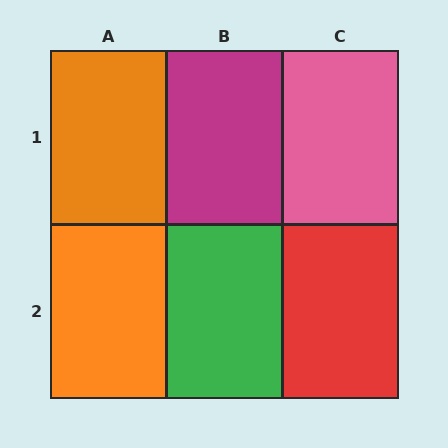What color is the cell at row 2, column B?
Green.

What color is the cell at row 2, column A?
Orange.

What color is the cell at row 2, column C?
Red.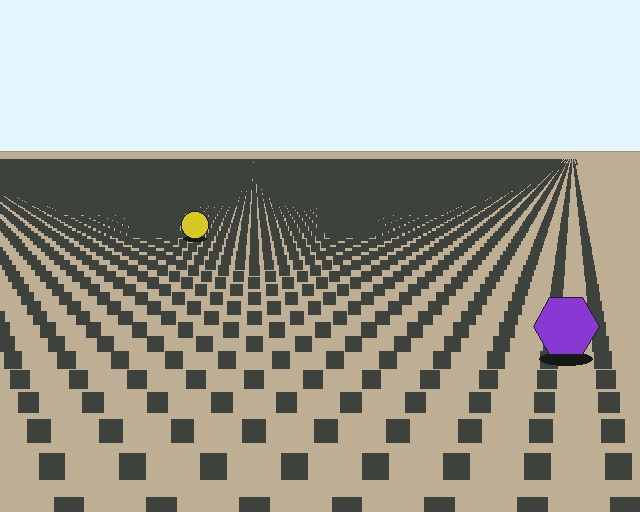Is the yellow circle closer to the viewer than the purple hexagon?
No. The purple hexagon is closer — you can tell from the texture gradient: the ground texture is coarser near it.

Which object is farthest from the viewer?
The yellow circle is farthest from the viewer. It appears smaller and the ground texture around it is denser.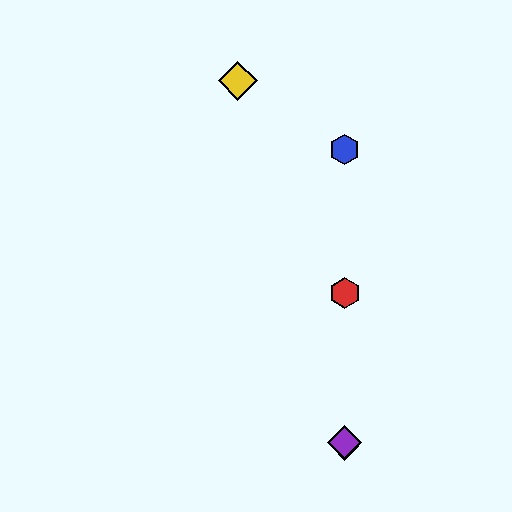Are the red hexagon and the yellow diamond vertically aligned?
No, the red hexagon is at x≈345 and the yellow diamond is at x≈238.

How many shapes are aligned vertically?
4 shapes (the red hexagon, the blue hexagon, the green diamond, the purple diamond) are aligned vertically.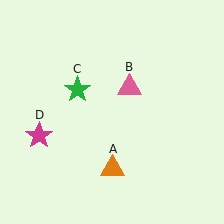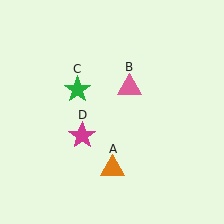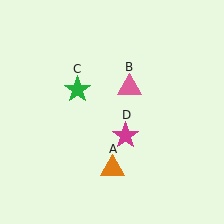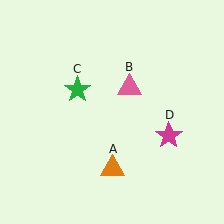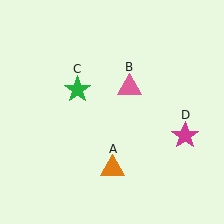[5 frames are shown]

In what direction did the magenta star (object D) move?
The magenta star (object D) moved right.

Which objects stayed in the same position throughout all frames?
Orange triangle (object A) and pink triangle (object B) and green star (object C) remained stationary.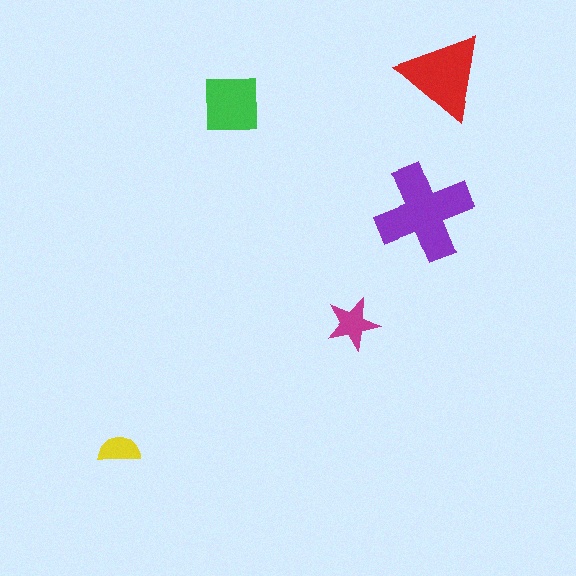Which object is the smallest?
The yellow semicircle.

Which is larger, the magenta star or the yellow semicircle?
The magenta star.